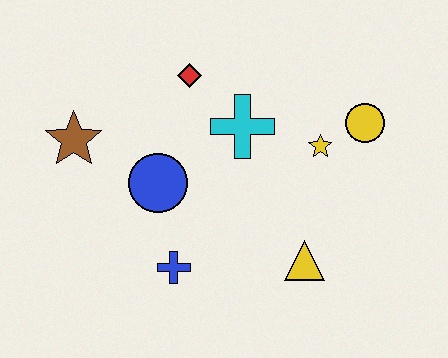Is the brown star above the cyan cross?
No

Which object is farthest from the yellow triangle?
The brown star is farthest from the yellow triangle.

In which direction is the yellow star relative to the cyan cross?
The yellow star is to the right of the cyan cross.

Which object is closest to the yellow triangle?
The yellow star is closest to the yellow triangle.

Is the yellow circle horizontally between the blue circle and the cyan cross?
No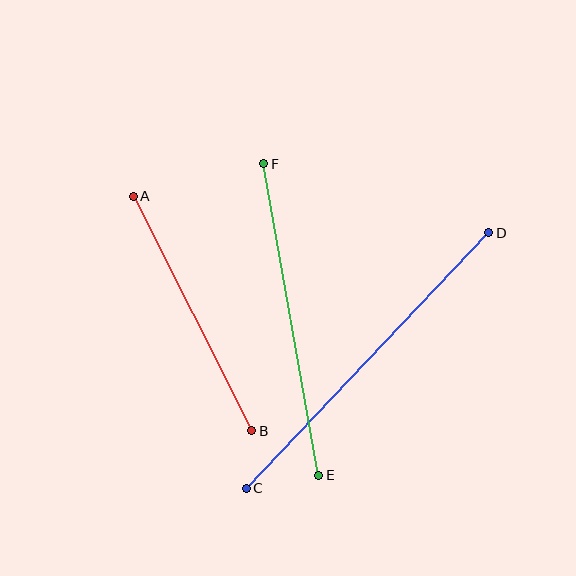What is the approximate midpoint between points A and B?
The midpoint is at approximately (193, 314) pixels.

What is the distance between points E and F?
The distance is approximately 316 pixels.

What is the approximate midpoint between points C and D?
The midpoint is at approximately (367, 361) pixels.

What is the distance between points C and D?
The distance is approximately 352 pixels.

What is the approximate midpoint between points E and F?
The midpoint is at approximately (291, 320) pixels.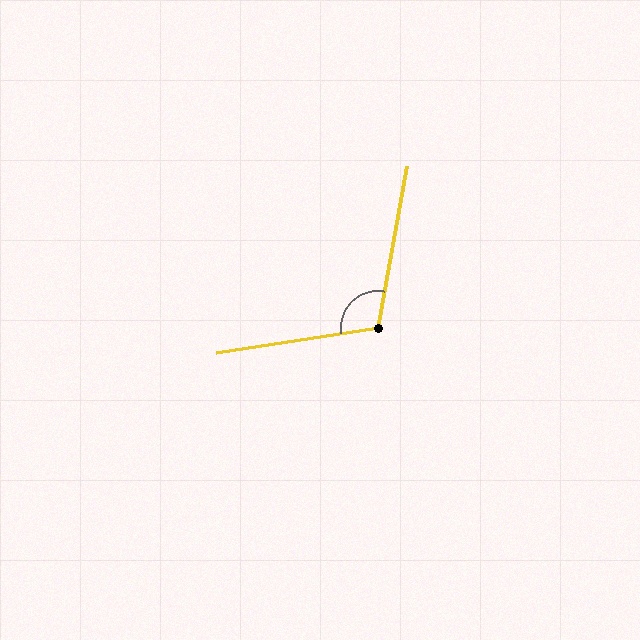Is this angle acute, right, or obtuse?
It is obtuse.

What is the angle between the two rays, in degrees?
Approximately 109 degrees.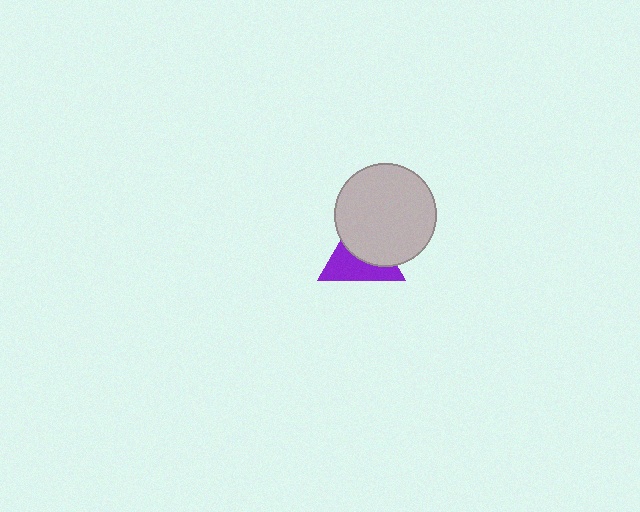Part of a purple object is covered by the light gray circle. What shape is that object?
It is a triangle.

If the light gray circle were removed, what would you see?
You would see the complete purple triangle.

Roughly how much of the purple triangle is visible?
About half of it is visible (roughly 50%).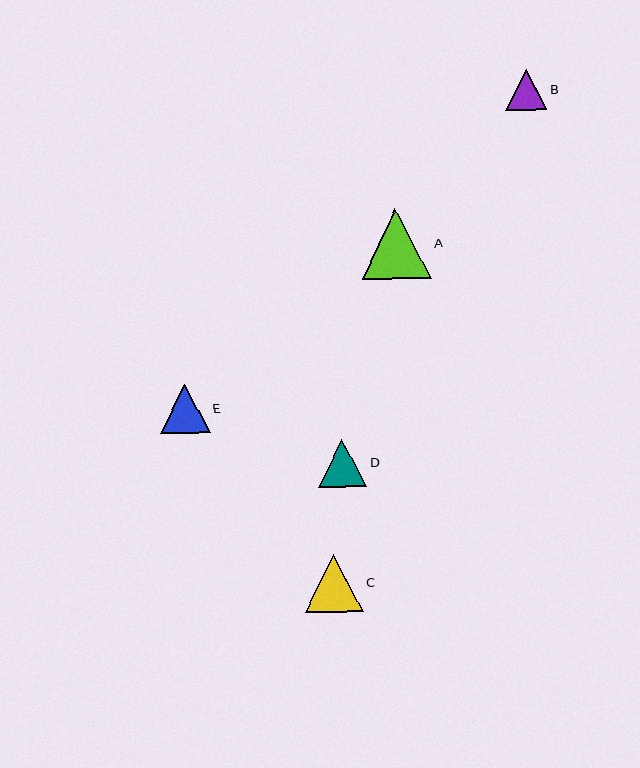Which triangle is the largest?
Triangle A is the largest with a size of approximately 70 pixels.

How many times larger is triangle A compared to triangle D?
Triangle A is approximately 1.4 times the size of triangle D.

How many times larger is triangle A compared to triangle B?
Triangle A is approximately 1.7 times the size of triangle B.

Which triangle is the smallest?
Triangle B is the smallest with a size of approximately 41 pixels.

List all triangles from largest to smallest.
From largest to smallest: A, C, E, D, B.